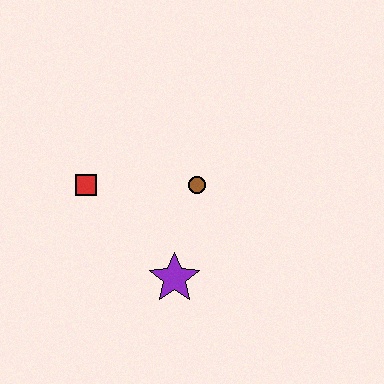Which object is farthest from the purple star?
The red square is farthest from the purple star.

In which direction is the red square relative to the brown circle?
The red square is to the left of the brown circle.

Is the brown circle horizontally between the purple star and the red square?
No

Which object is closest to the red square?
The brown circle is closest to the red square.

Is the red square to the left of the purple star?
Yes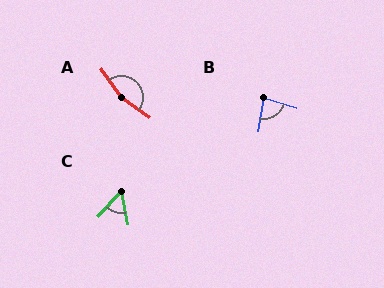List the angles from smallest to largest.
C (54°), B (81°), A (160°).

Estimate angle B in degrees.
Approximately 81 degrees.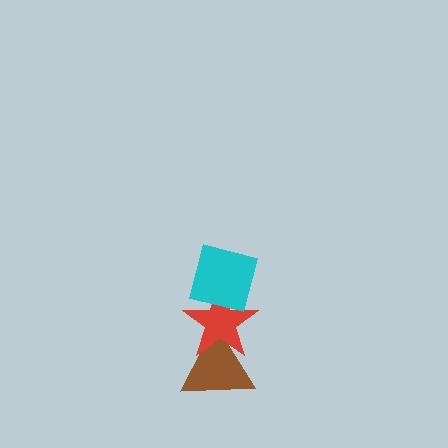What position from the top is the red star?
The red star is 2nd from the top.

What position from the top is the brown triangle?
The brown triangle is 3rd from the top.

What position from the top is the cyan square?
The cyan square is 1st from the top.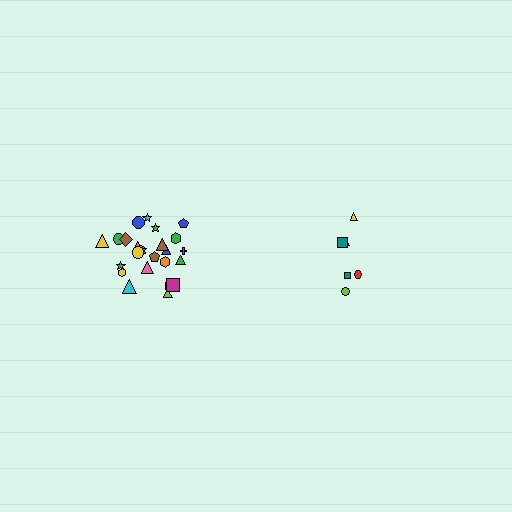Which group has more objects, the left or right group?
The left group.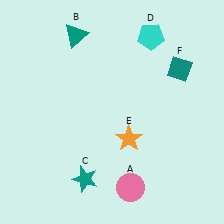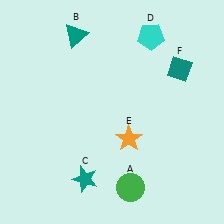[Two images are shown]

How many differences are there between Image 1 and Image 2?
There is 1 difference between the two images.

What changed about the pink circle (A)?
In Image 1, A is pink. In Image 2, it changed to green.